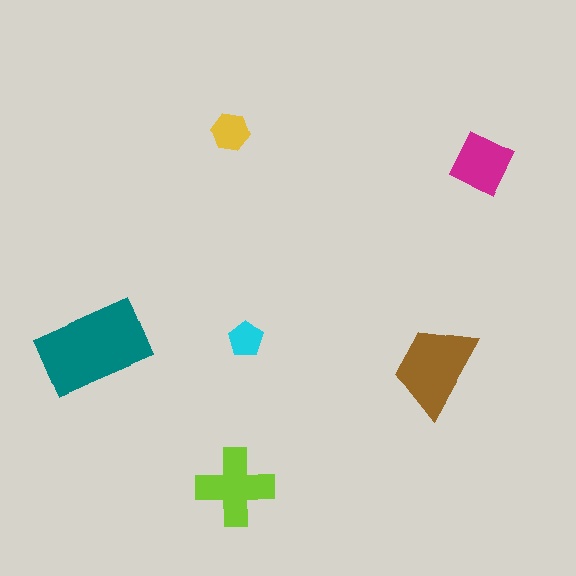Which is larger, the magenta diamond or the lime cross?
The lime cross.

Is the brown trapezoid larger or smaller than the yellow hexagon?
Larger.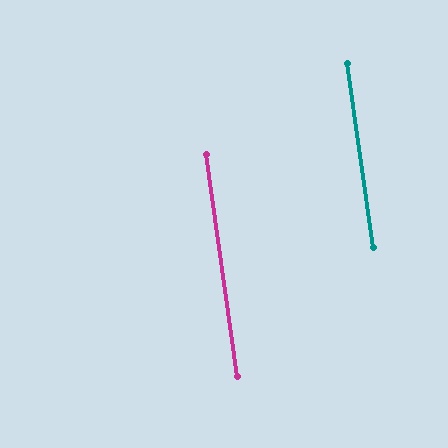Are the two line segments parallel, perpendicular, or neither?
Parallel — their directions differ by only 0.3°.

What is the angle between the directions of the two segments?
Approximately 0 degrees.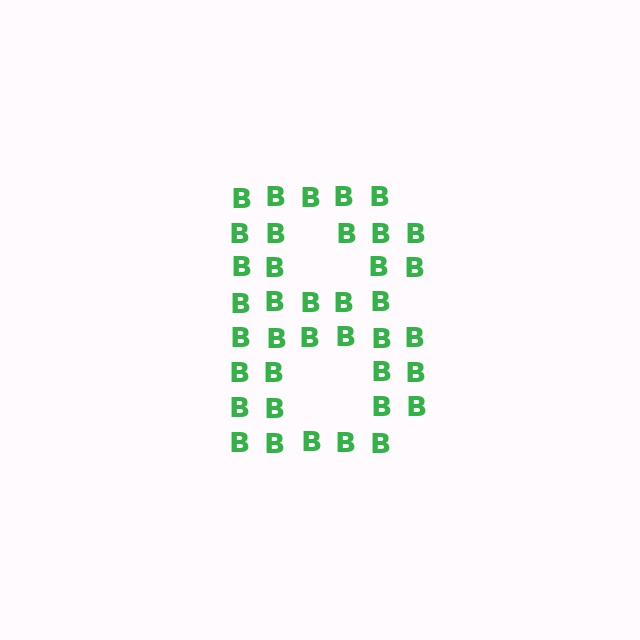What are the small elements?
The small elements are letter B's.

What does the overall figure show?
The overall figure shows the letter B.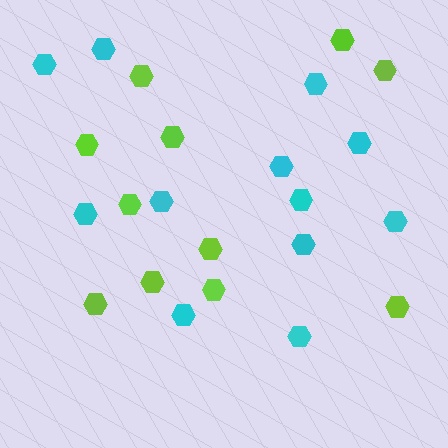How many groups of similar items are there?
There are 2 groups: one group of cyan hexagons (12) and one group of lime hexagons (11).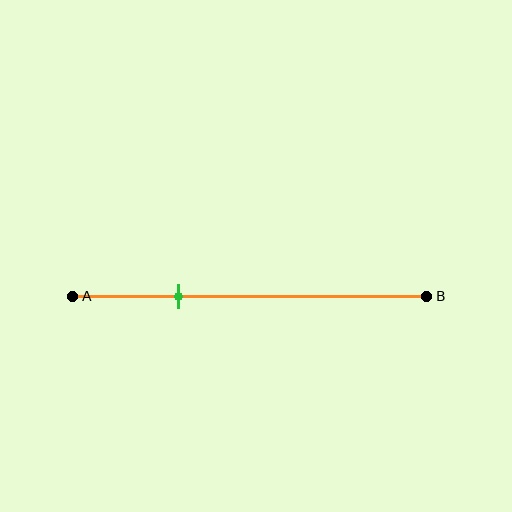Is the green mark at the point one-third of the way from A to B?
No, the mark is at about 30% from A, not at the 33% one-third point.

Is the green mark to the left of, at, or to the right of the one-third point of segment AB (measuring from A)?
The green mark is to the left of the one-third point of segment AB.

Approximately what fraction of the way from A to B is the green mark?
The green mark is approximately 30% of the way from A to B.